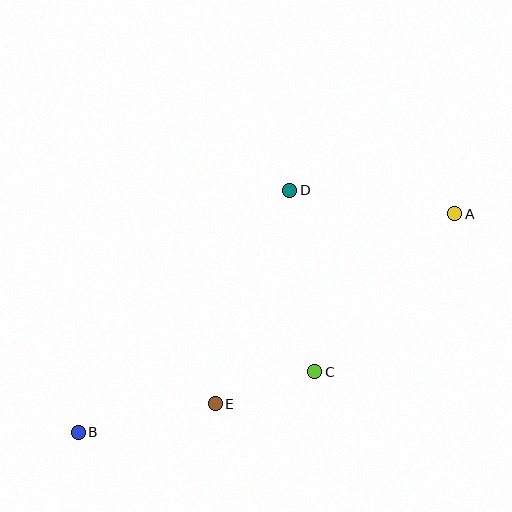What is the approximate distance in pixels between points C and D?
The distance between C and D is approximately 183 pixels.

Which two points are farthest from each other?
Points A and B are farthest from each other.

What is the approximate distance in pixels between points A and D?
The distance between A and D is approximately 167 pixels.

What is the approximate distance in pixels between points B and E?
The distance between B and E is approximately 140 pixels.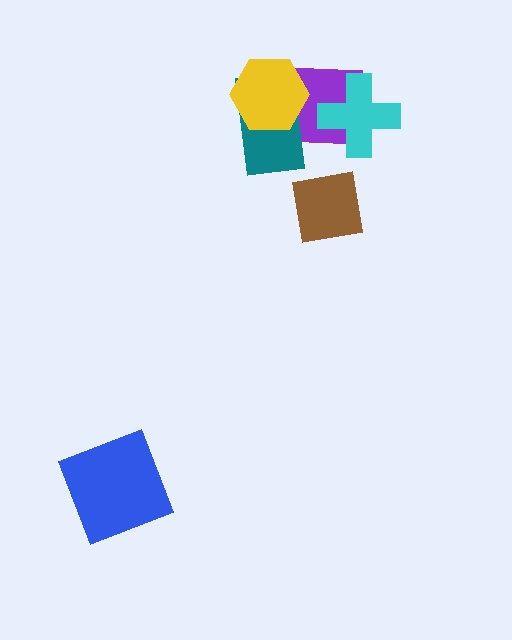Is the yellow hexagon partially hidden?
No, no other shape covers it.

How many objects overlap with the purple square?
3 objects overlap with the purple square.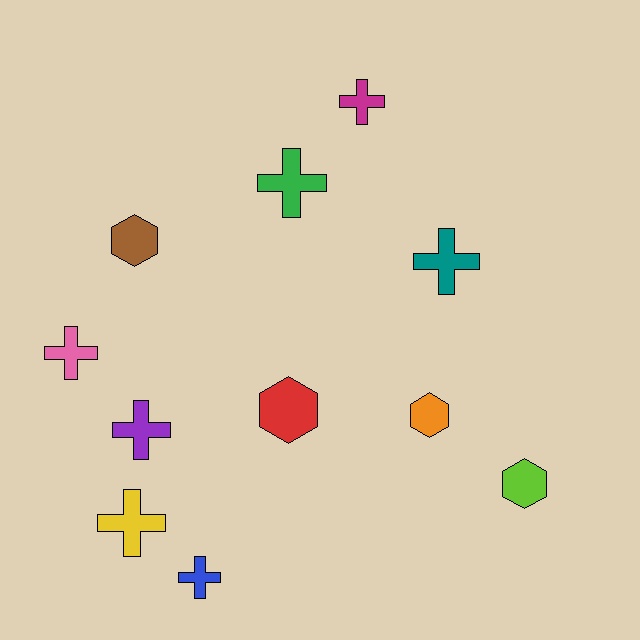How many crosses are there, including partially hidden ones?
There are 7 crosses.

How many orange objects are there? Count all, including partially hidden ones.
There is 1 orange object.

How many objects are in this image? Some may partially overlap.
There are 11 objects.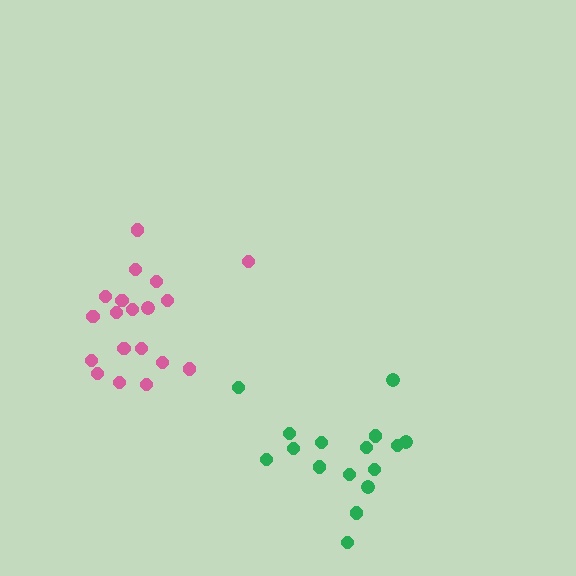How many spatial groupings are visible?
There are 2 spatial groupings.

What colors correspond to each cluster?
The clusters are colored: pink, green.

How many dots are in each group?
Group 1: 19 dots, Group 2: 16 dots (35 total).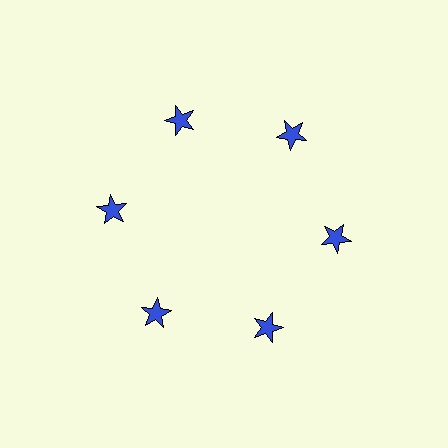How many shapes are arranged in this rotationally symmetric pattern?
There are 6 shapes, arranged in 6 groups of 1.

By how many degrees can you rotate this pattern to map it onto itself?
The pattern maps onto itself every 60 degrees of rotation.